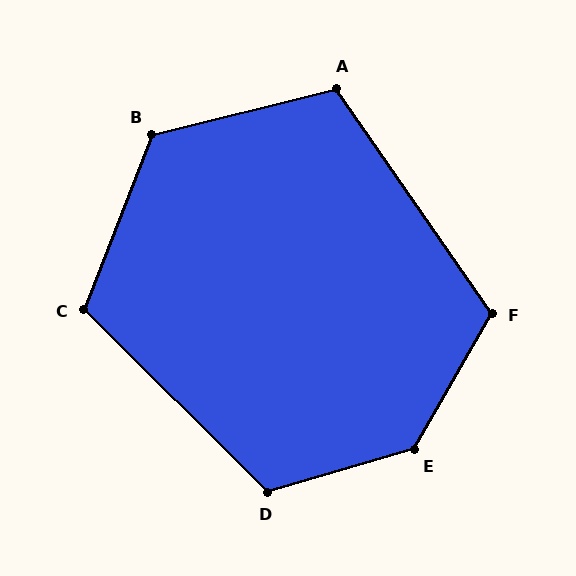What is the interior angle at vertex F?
Approximately 116 degrees (obtuse).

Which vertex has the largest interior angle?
E, at approximately 136 degrees.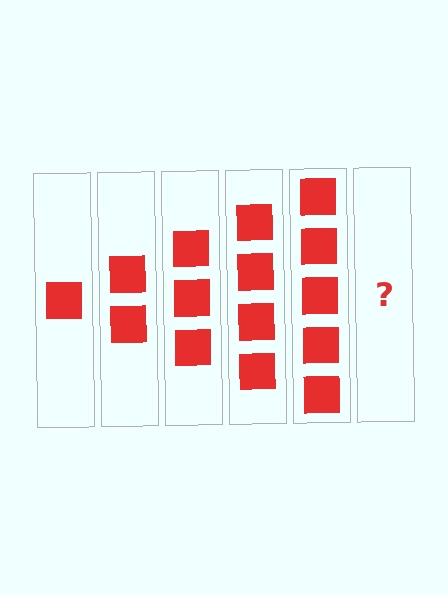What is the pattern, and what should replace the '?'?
The pattern is that each step adds one more square. The '?' should be 6 squares.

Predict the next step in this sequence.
The next step is 6 squares.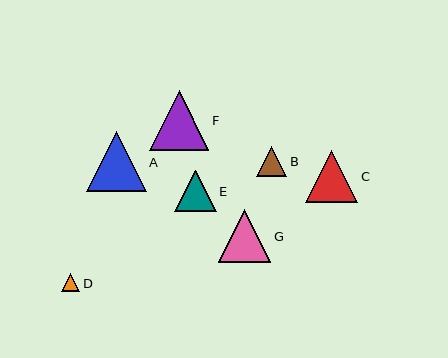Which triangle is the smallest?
Triangle D is the smallest with a size of approximately 18 pixels.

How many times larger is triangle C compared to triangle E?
Triangle C is approximately 1.2 times the size of triangle E.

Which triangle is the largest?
Triangle A is the largest with a size of approximately 60 pixels.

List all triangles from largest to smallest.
From largest to smallest: A, F, G, C, E, B, D.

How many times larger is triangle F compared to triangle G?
Triangle F is approximately 1.1 times the size of triangle G.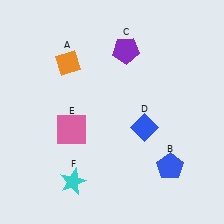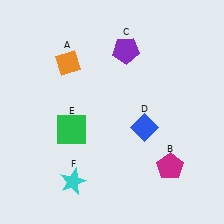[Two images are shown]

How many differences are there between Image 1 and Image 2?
There are 2 differences between the two images.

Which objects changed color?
B changed from blue to magenta. E changed from pink to green.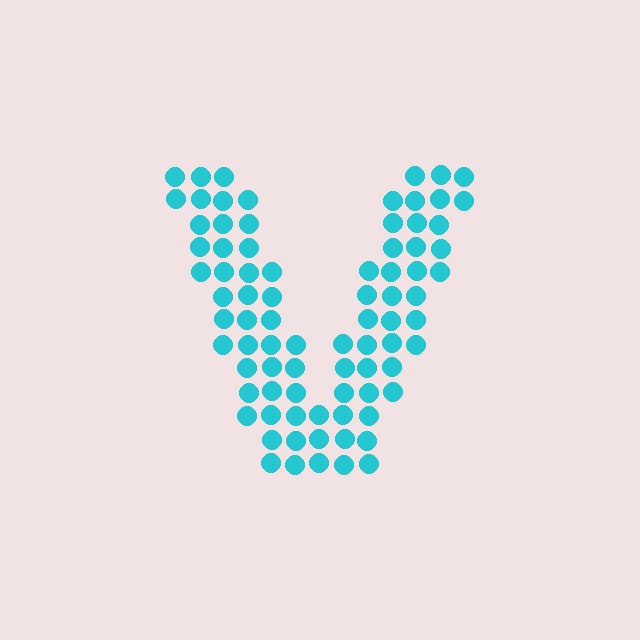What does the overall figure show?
The overall figure shows the letter V.